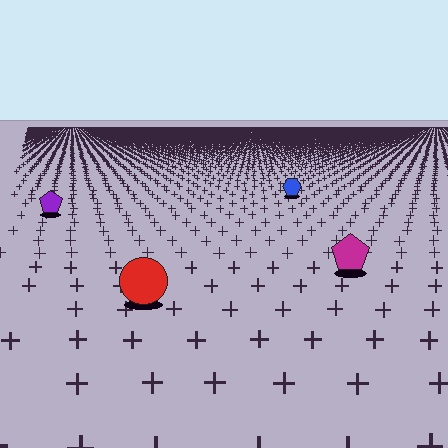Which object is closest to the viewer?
The red circle is closest. The texture marks near it are larger and more spread out.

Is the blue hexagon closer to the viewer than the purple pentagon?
No. The purple pentagon is closer — you can tell from the texture gradient: the ground texture is coarser near it.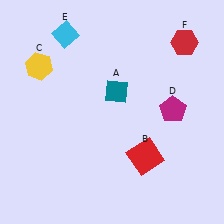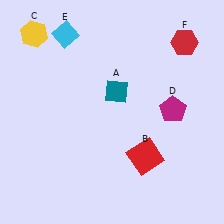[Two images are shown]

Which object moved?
The yellow hexagon (C) moved up.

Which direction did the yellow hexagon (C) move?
The yellow hexagon (C) moved up.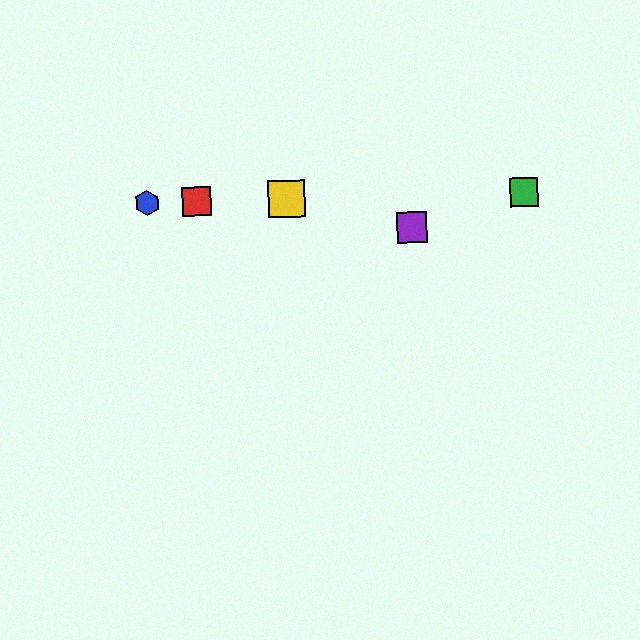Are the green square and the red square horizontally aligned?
Yes, both are at y≈192.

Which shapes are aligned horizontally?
The red square, the blue hexagon, the green square, the yellow square are aligned horizontally.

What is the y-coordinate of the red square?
The red square is at y≈201.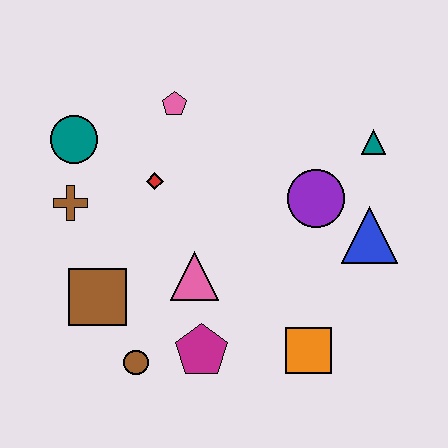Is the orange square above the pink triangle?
No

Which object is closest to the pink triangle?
The magenta pentagon is closest to the pink triangle.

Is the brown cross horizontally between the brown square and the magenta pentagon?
No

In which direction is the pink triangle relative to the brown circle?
The pink triangle is above the brown circle.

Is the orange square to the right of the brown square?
Yes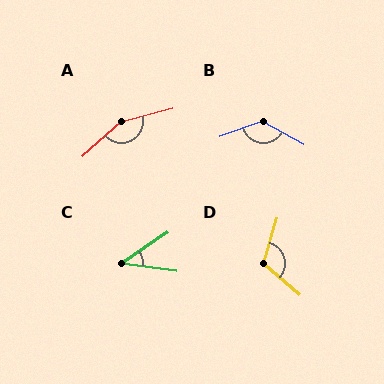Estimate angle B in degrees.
Approximately 131 degrees.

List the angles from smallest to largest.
C (42°), D (114°), B (131°), A (153°).